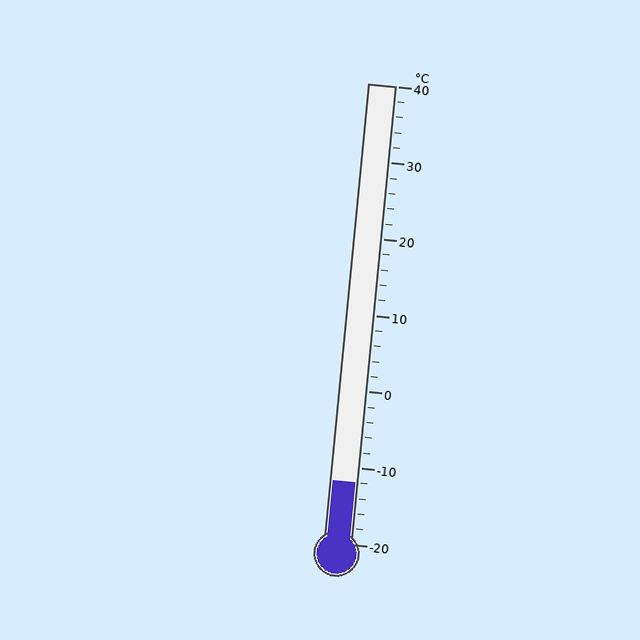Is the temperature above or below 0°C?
The temperature is below 0°C.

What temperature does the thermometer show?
The thermometer shows approximately -12°C.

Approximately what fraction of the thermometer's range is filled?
The thermometer is filled to approximately 15% of its range.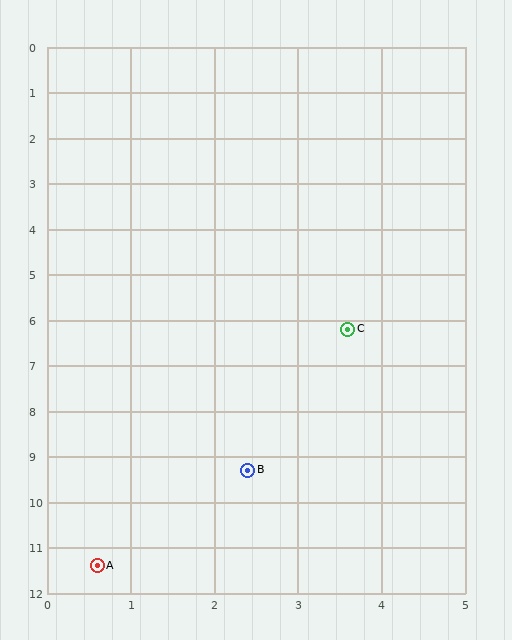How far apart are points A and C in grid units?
Points A and C are about 6.0 grid units apart.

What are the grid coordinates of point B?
Point B is at approximately (2.4, 9.3).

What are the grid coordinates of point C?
Point C is at approximately (3.6, 6.2).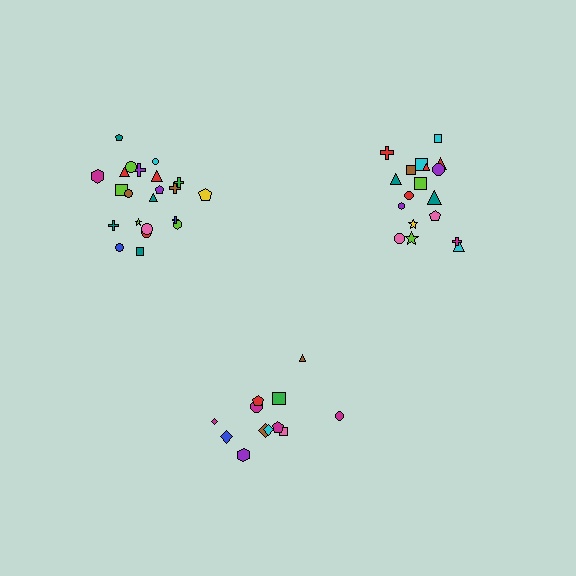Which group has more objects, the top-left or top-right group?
The top-left group.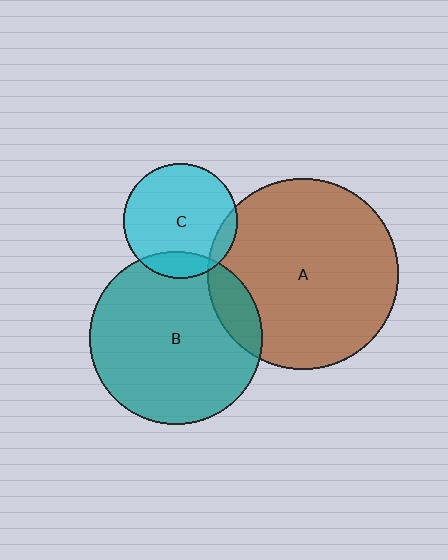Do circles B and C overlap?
Yes.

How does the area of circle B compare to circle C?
Approximately 2.3 times.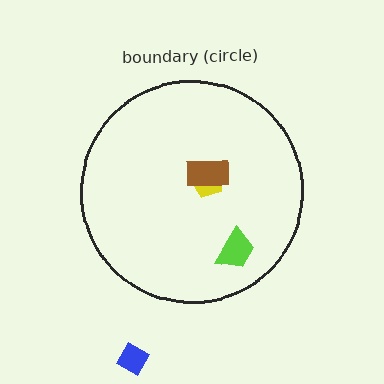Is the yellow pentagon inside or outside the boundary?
Inside.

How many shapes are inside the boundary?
3 inside, 1 outside.